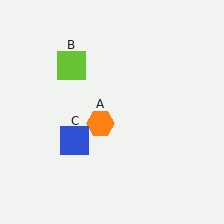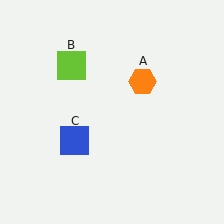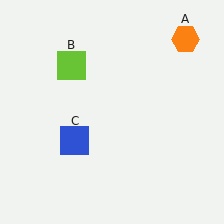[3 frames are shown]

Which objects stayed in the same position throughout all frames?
Lime square (object B) and blue square (object C) remained stationary.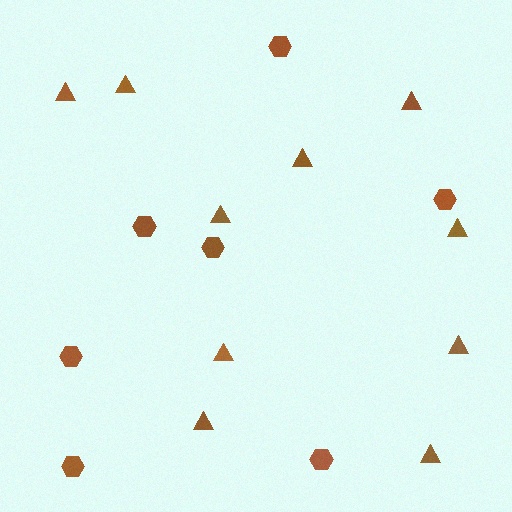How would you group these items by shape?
There are 2 groups: one group of triangles (10) and one group of hexagons (7).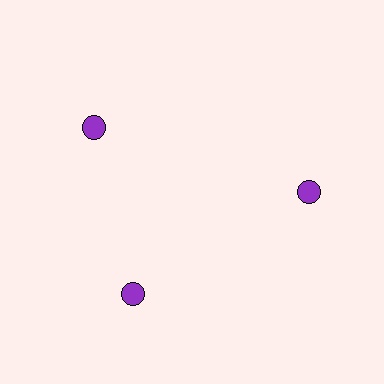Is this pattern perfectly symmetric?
No. The 3 purple circles are arranged in a ring, but one element near the 11 o'clock position is rotated out of alignment along the ring, breaking the 3-fold rotational symmetry.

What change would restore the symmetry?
The symmetry would be restored by rotating it back into even spacing with its neighbors so that all 3 circles sit at equal angles and equal distance from the center.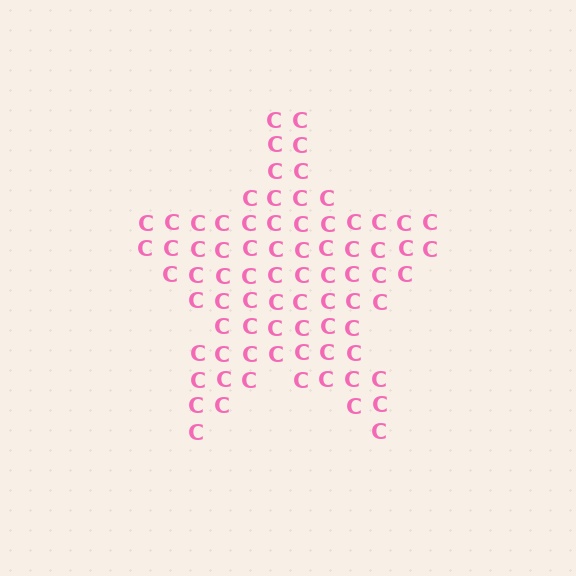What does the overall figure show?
The overall figure shows a star.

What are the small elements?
The small elements are letter C's.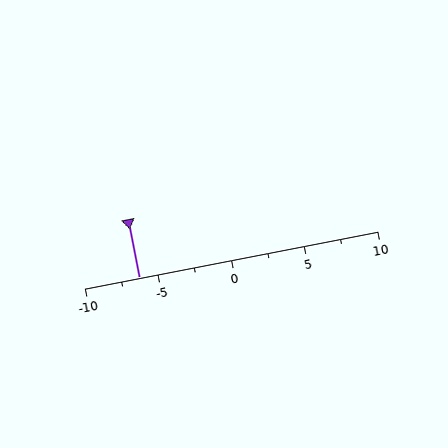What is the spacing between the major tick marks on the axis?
The major ticks are spaced 5 apart.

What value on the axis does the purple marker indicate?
The marker indicates approximately -6.2.